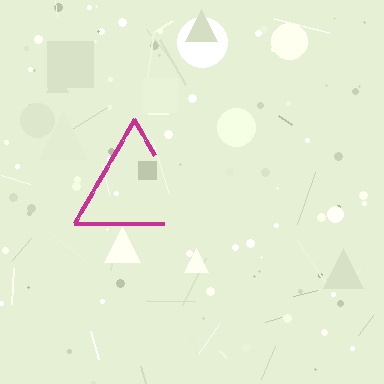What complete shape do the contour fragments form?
The contour fragments form a triangle.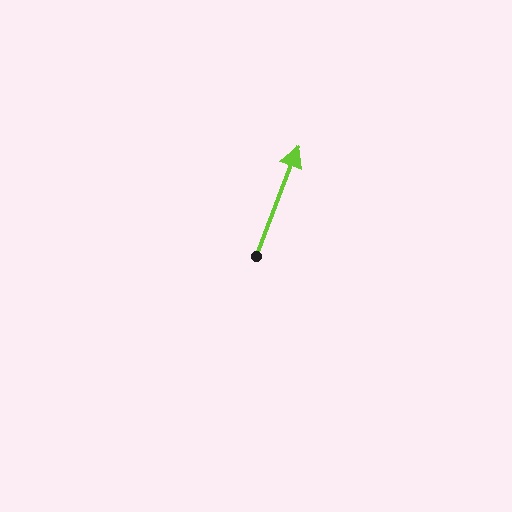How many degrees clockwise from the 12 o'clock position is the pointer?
Approximately 21 degrees.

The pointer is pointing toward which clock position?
Roughly 1 o'clock.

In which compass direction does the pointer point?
North.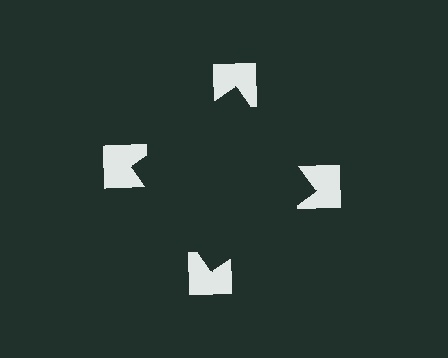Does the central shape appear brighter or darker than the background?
It typically appears slightly darker than the background, even though no actual brightness change is drawn.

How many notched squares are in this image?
There are 4 — one at each vertex of the illusory square.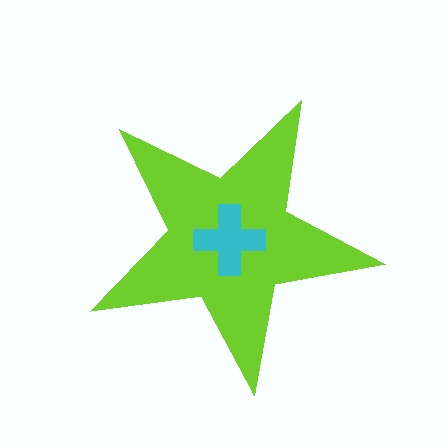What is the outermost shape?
The lime star.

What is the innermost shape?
The cyan cross.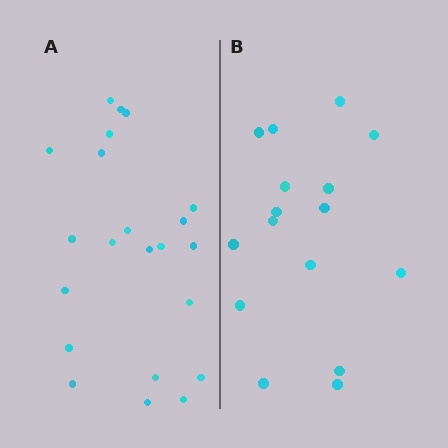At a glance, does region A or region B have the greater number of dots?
Region A (the left region) has more dots.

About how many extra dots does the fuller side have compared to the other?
Region A has about 6 more dots than region B.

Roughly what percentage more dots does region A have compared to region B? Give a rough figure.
About 40% more.